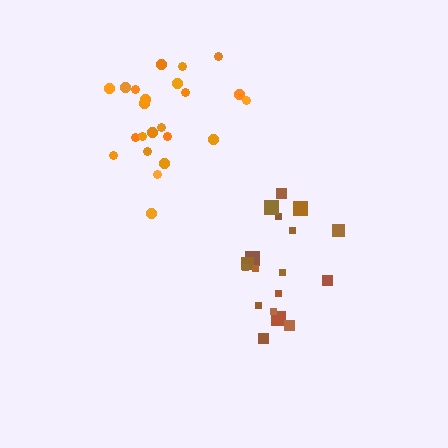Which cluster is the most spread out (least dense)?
Brown.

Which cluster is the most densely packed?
Orange.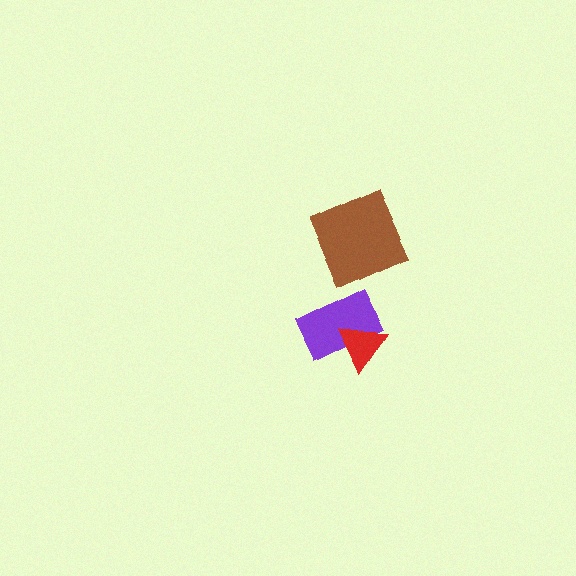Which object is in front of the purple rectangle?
The red triangle is in front of the purple rectangle.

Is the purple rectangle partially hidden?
Yes, it is partially covered by another shape.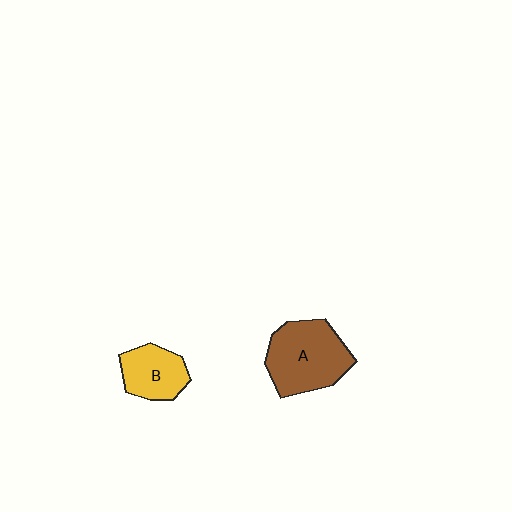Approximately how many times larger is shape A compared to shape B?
Approximately 1.7 times.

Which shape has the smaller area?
Shape B (yellow).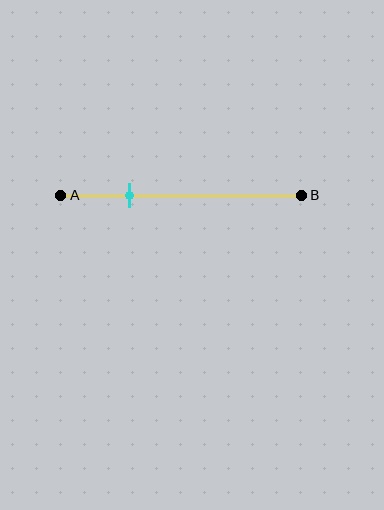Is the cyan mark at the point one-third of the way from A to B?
No, the mark is at about 30% from A, not at the 33% one-third point.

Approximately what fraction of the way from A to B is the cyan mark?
The cyan mark is approximately 30% of the way from A to B.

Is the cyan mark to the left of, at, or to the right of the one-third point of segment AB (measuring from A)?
The cyan mark is to the left of the one-third point of segment AB.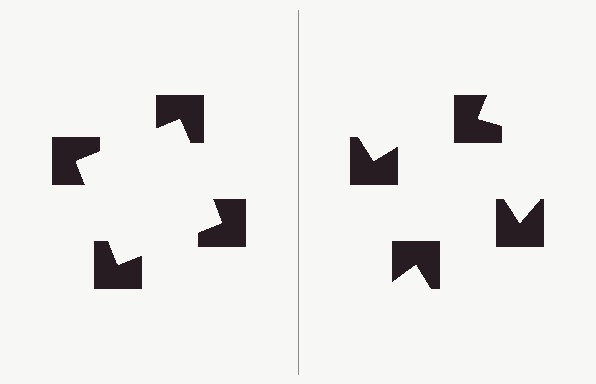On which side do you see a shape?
An illusory square appears on the left side. On the right side the wedge cuts are rotated, so no coherent shape forms.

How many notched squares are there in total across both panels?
8 — 4 on each side.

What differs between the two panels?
The notched squares are positioned identically on both sides; only the wedge orientations differ. On the left they align to a square; on the right they are misaligned.